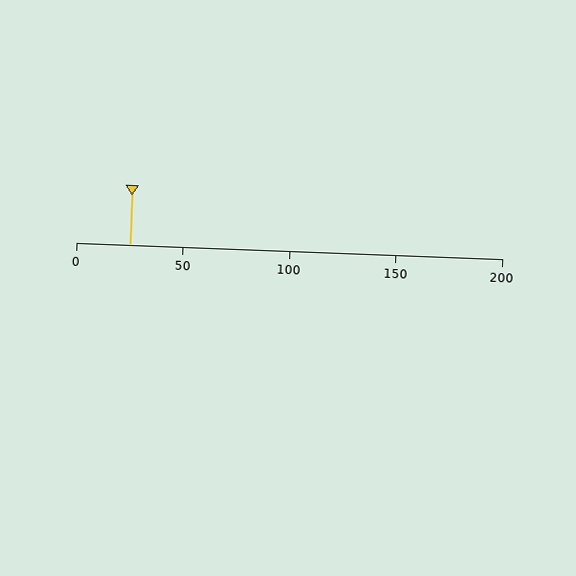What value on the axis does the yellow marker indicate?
The marker indicates approximately 25.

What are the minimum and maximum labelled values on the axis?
The axis runs from 0 to 200.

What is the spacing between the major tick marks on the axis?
The major ticks are spaced 50 apart.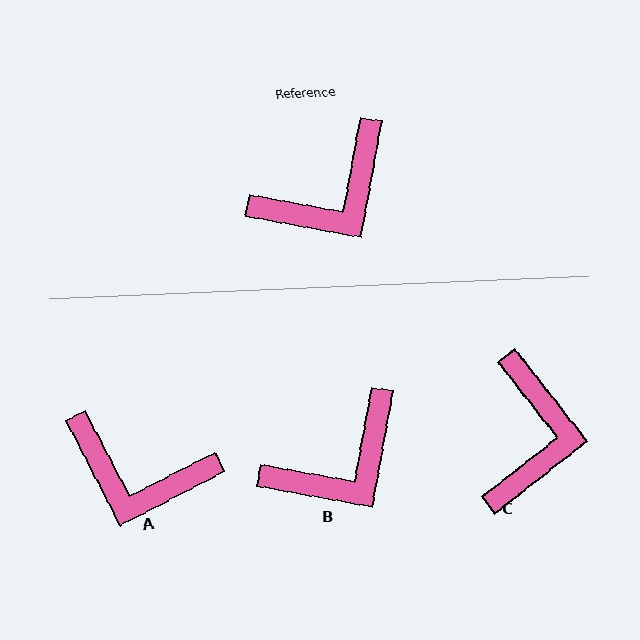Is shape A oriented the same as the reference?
No, it is off by about 52 degrees.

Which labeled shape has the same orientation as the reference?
B.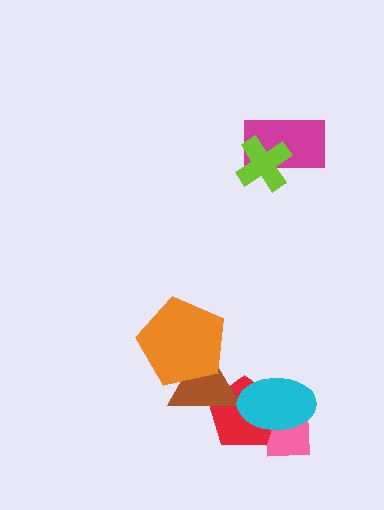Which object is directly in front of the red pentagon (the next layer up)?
The brown triangle is directly in front of the red pentagon.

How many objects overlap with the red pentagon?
3 objects overlap with the red pentagon.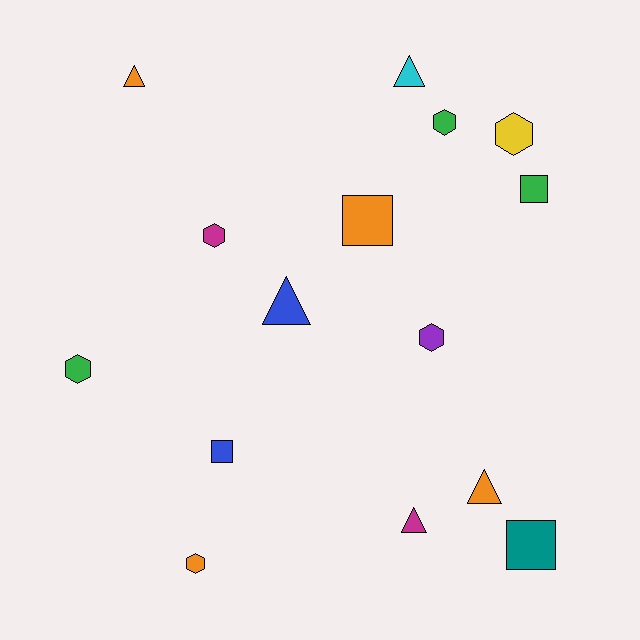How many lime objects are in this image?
There are no lime objects.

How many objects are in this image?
There are 15 objects.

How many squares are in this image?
There are 4 squares.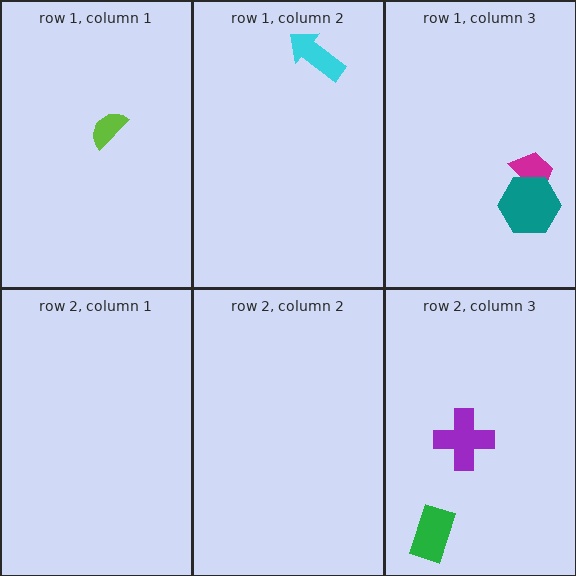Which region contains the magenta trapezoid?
The row 1, column 3 region.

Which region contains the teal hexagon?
The row 1, column 3 region.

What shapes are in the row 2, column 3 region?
The green rectangle, the purple cross.